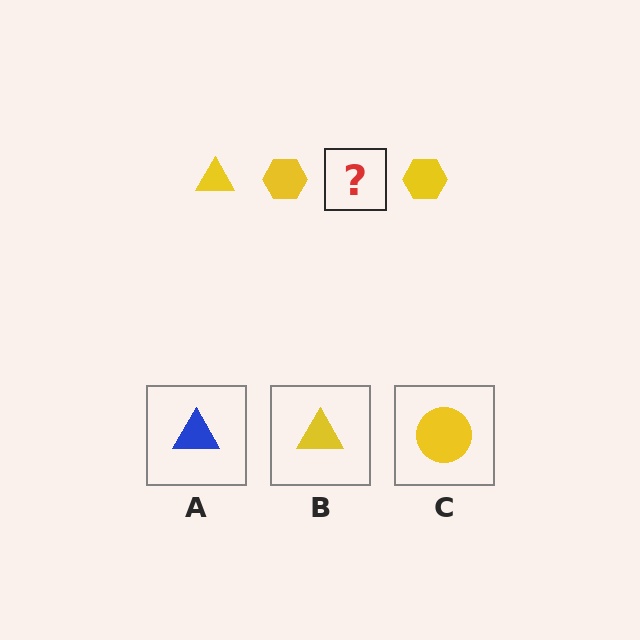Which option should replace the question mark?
Option B.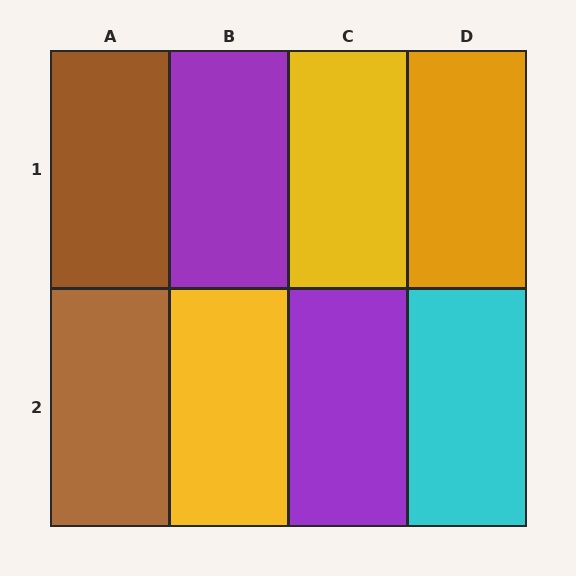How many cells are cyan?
1 cell is cyan.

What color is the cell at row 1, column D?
Orange.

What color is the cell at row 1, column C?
Yellow.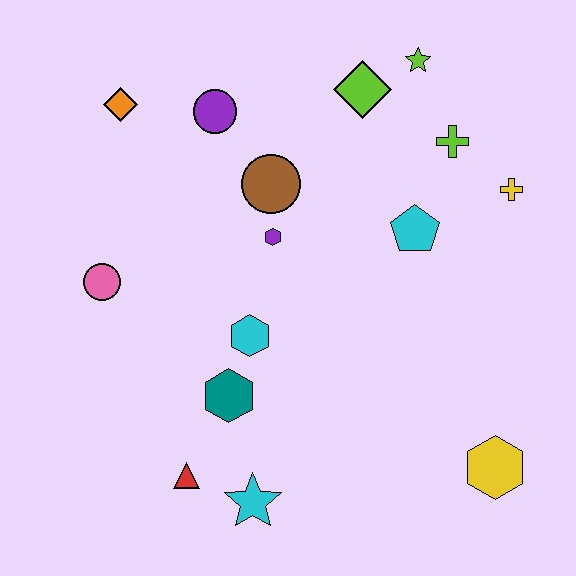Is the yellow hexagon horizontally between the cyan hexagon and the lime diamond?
No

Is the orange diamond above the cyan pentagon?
Yes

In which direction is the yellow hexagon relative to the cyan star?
The yellow hexagon is to the right of the cyan star.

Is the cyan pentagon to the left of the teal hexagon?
No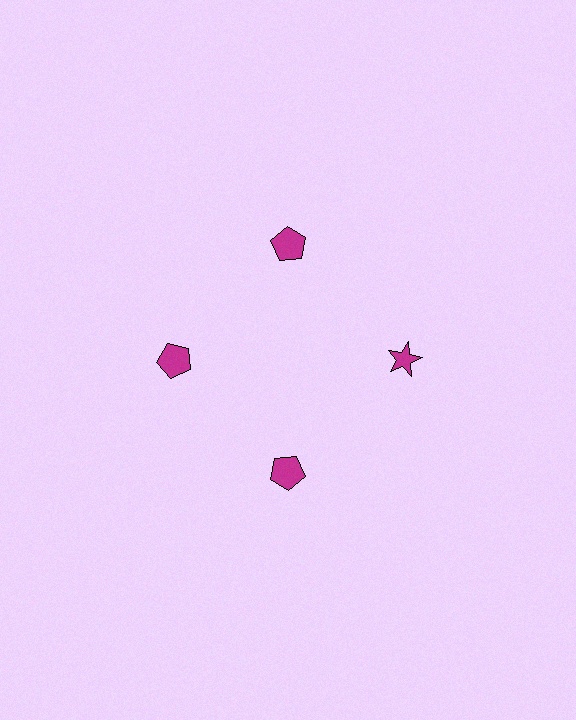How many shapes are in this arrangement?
There are 4 shapes arranged in a ring pattern.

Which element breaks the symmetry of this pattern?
The magenta star at roughly the 3 o'clock position breaks the symmetry. All other shapes are magenta pentagons.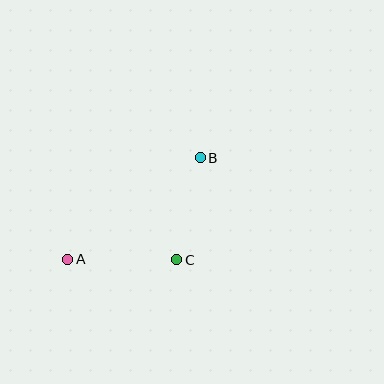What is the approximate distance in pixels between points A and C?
The distance between A and C is approximately 109 pixels.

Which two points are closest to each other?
Points B and C are closest to each other.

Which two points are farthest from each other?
Points A and B are farthest from each other.